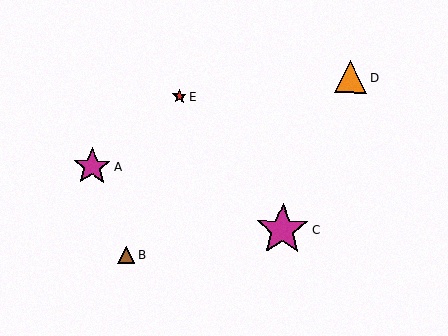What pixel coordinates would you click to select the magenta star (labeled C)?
Click at (283, 230) to select the magenta star C.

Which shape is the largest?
The magenta star (labeled C) is the largest.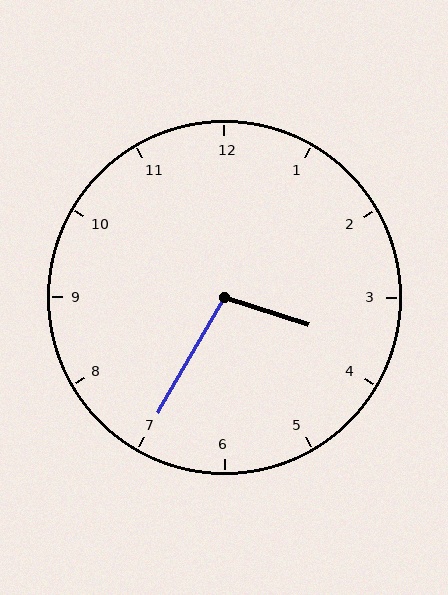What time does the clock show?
3:35.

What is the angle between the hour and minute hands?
Approximately 102 degrees.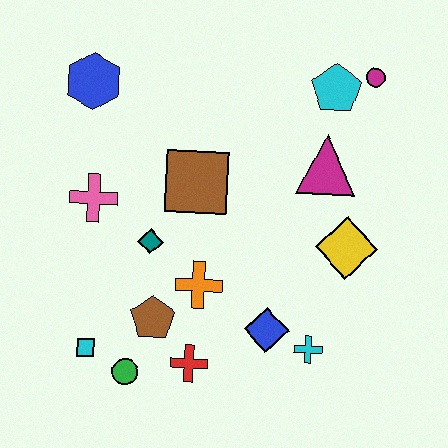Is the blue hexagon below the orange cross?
No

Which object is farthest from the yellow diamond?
The blue hexagon is farthest from the yellow diamond.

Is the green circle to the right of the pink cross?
Yes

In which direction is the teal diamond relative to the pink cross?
The teal diamond is to the right of the pink cross.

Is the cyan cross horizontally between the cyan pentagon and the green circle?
Yes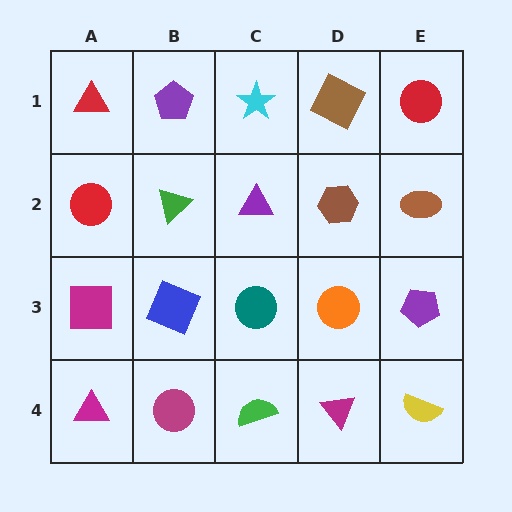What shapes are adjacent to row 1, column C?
A purple triangle (row 2, column C), a purple pentagon (row 1, column B), a brown square (row 1, column D).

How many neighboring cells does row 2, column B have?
4.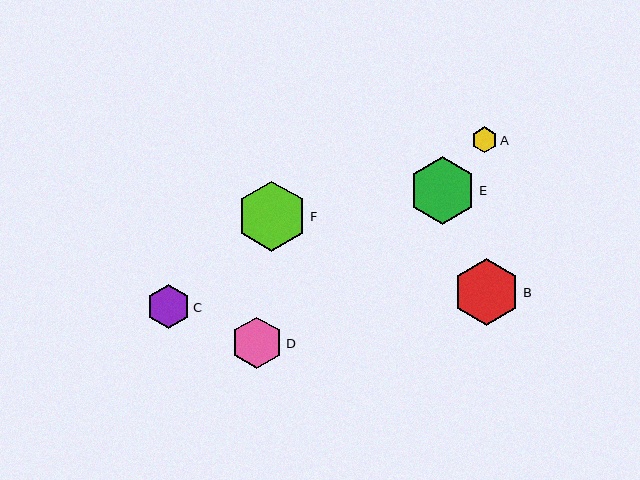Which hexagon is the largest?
Hexagon F is the largest with a size of approximately 70 pixels.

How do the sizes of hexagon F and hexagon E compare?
Hexagon F and hexagon E are approximately the same size.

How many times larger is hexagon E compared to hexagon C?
Hexagon E is approximately 1.5 times the size of hexagon C.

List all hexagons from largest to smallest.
From largest to smallest: F, E, B, D, C, A.